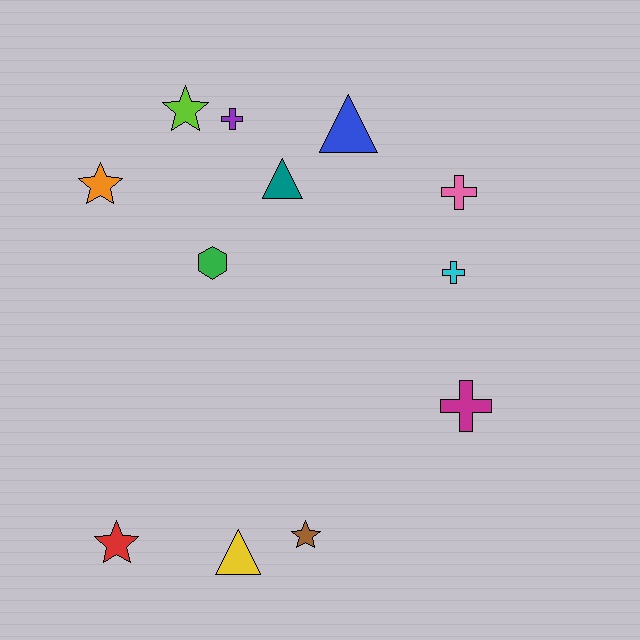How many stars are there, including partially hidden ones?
There are 4 stars.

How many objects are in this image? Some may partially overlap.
There are 12 objects.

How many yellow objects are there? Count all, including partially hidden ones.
There is 1 yellow object.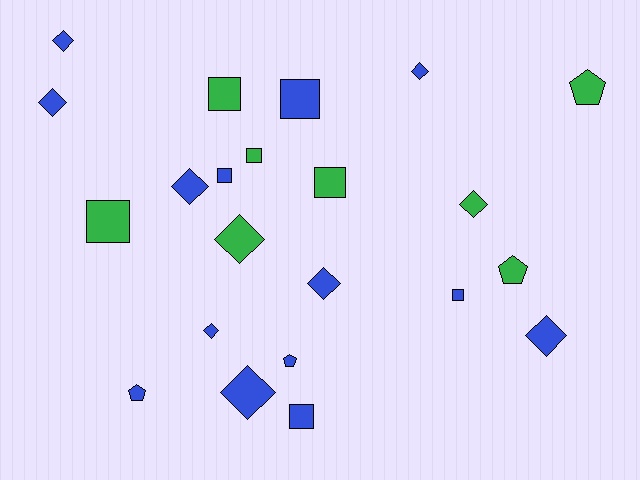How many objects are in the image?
There are 22 objects.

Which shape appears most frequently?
Diamond, with 10 objects.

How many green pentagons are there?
There are 2 green pentagons.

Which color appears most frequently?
Blue, with 14 objects.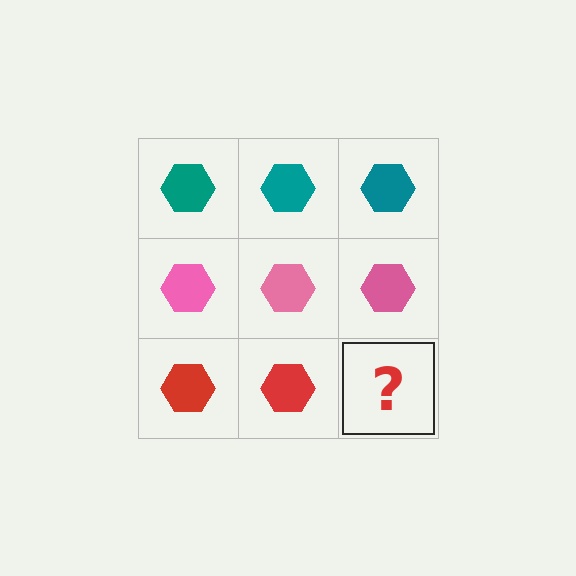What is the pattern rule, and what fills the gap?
The rule is that each row has a consistent color. The gap should be filled with a red hexagon.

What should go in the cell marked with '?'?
The missing cell should contain a red hexagon.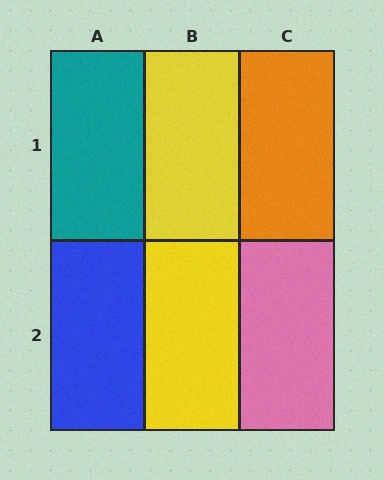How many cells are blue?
1 cell is blue.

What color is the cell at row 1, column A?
Teal.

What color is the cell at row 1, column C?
Orange.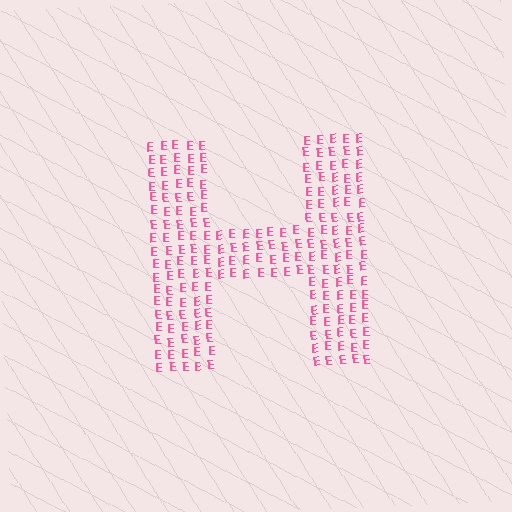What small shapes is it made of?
It is made of small letter E's.